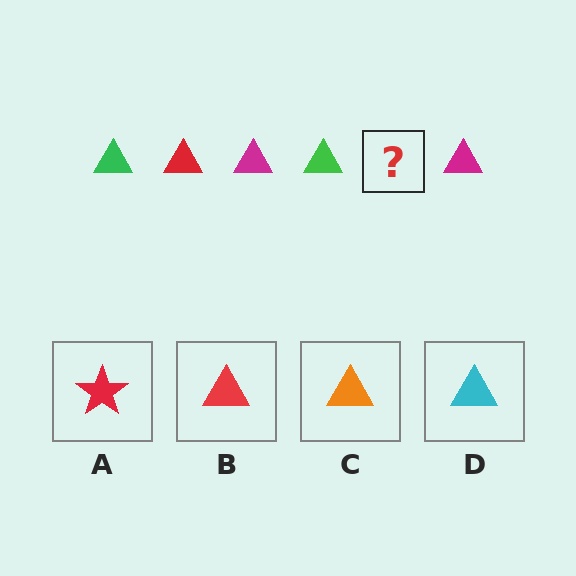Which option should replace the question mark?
Option B.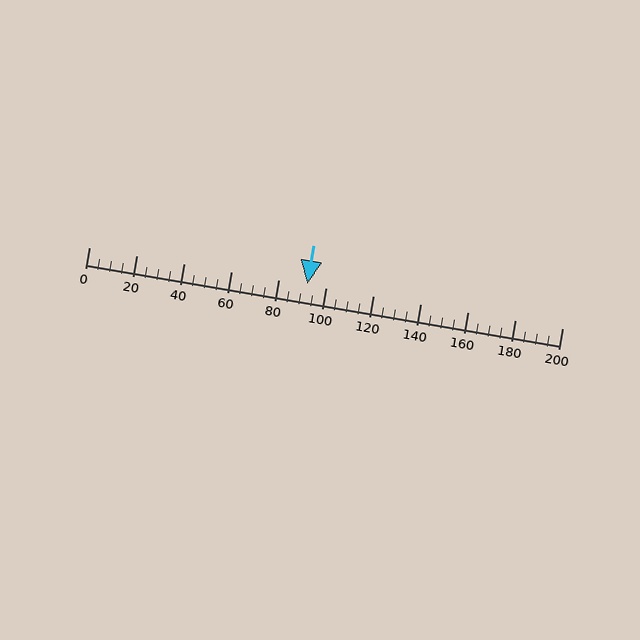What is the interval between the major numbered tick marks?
The major tick marks are spaced 20 units apart.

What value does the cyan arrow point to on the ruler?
The cyan arrow points to approximately 92.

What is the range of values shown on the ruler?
The ruler shows values from 0 to 200.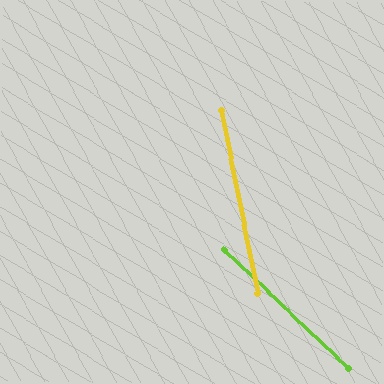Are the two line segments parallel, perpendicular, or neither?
Neither parallel nor perpendicular — they differ by about 35°.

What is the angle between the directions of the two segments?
Approximately 35 degrees.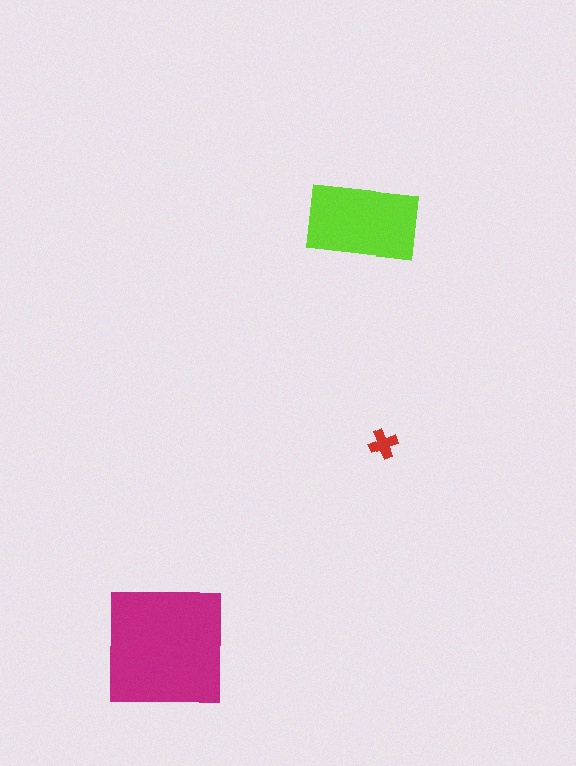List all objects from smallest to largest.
The red cross, the lime rectangle, the magenta square.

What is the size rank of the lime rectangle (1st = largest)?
2nd.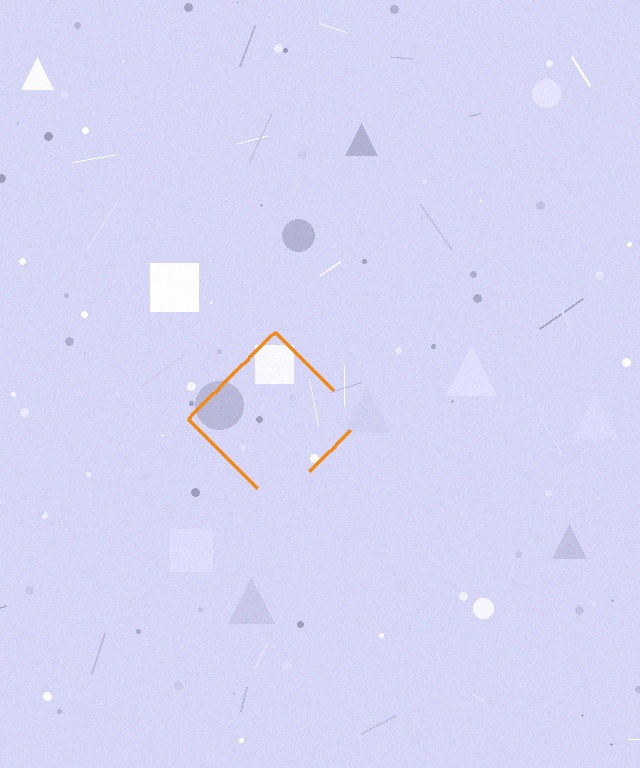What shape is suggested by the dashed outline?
The dashed outline suggests a diamond.